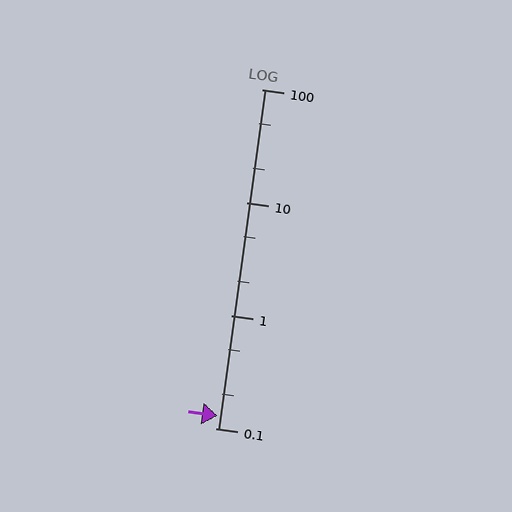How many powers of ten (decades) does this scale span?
The scale spans 3 decades, from 0.1 to 100.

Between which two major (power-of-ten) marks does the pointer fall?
The pointer is between 0.1 and 1.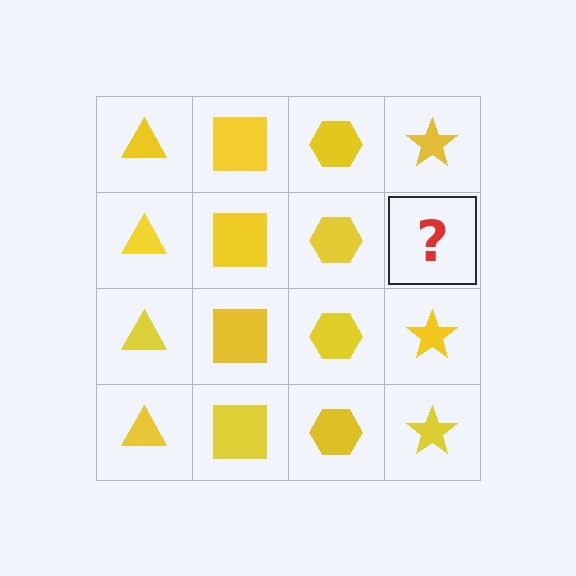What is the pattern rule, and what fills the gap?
The rule is that each column has a consistent shape. The gap should be filled with a yellow star.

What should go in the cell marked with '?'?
The missing cell should contain a yellow star.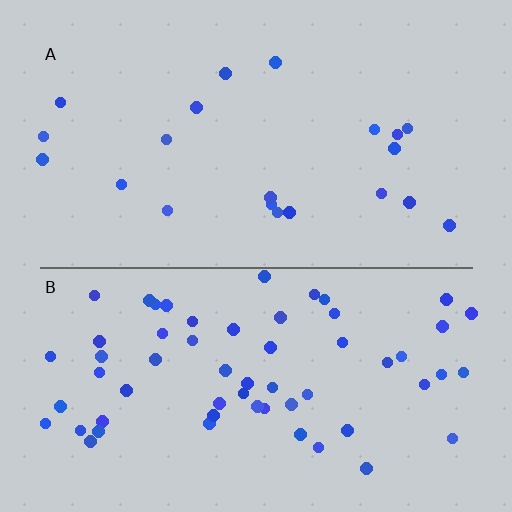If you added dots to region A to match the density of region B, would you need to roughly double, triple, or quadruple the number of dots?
Approximately triple.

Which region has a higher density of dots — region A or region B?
B (the bottom).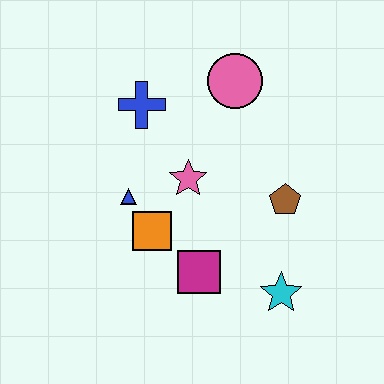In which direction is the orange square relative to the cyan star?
The orange square is to the left of the cyan star.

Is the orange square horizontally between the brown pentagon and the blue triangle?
Yes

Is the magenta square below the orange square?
Yes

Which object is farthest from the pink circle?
The cyan star is farthest from the pink circle.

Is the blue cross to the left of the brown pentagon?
Yes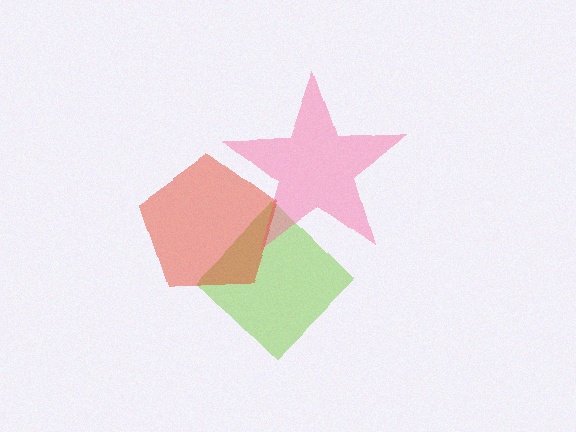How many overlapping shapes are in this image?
There are 3 overlapping shapes in the image.